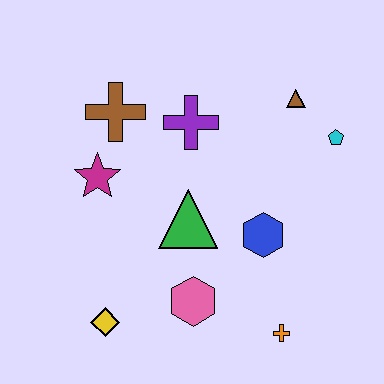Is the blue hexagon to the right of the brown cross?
Yes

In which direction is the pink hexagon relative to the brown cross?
The pink hexagon is below the brown cross.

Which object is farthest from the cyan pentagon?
The yellow diamond is farthest from the cyan pentagon.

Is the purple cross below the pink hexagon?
No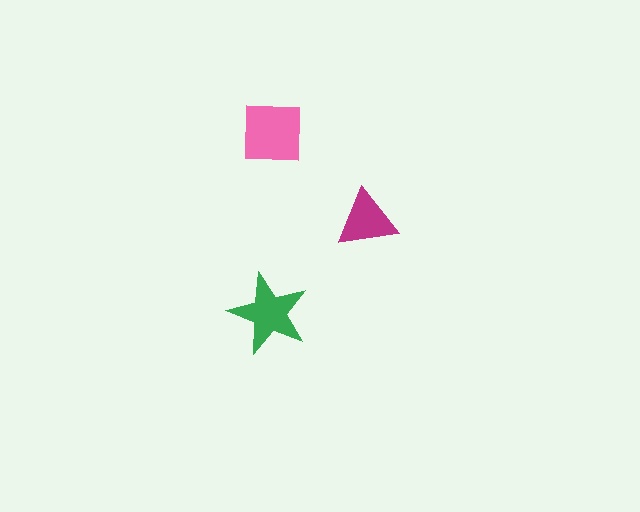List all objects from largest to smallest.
The pink square, the green star, the magenta triangle.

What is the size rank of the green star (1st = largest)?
2nd.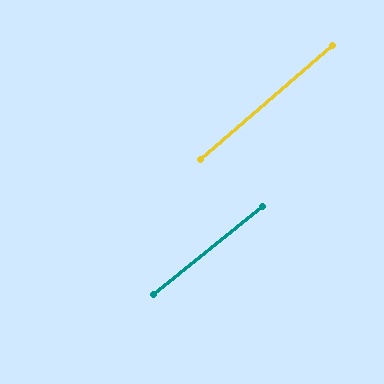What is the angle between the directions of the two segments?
Approximately 2 degrees.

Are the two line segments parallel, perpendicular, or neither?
Parallel — their directions differ by only 1.9°.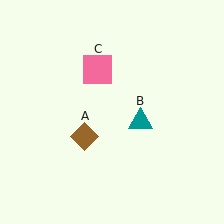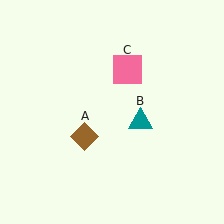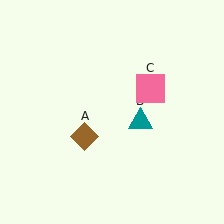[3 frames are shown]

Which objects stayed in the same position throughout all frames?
Brown diamond (object A) and teal triangle (object B) remained stationary.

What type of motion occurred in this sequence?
The pink square (object C) rotated clockwise around the center of the scene.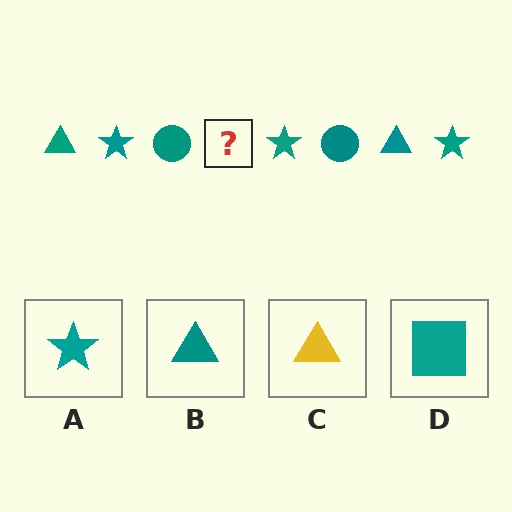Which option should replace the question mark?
Option B.